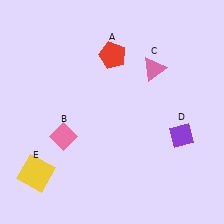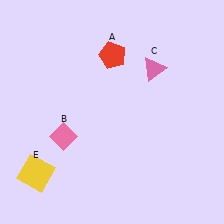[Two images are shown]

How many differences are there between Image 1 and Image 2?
There is 1 difference between the two images.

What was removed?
The purple diamond (D) was removed in Image 2.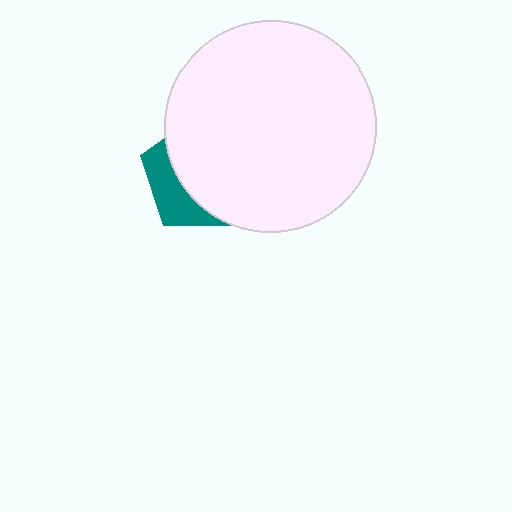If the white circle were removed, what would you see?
You would see the complete teal pentagon.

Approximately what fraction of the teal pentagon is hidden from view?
Roughly 69% of the teal pentagon is hidden behind the white circle.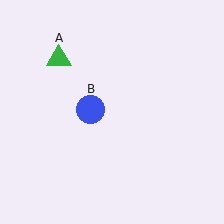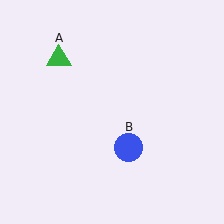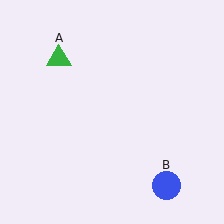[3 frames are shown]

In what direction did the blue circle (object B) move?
The blue circle (object B) moved down and to the right.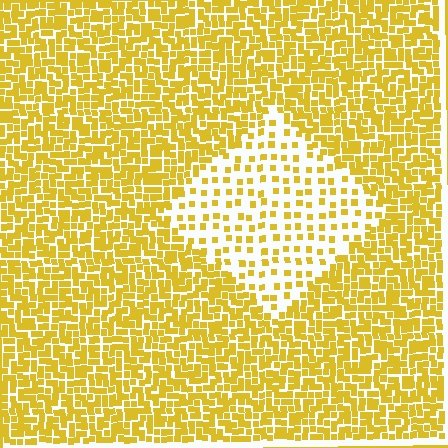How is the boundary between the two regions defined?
The boundary is defined by a change in element density (approximately 2.7x ratio). All elements are the same color, size, and shape.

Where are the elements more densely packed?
The elements are more densely packed outside the diamond boundary.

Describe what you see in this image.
The image contains small yellow elements arranged at two different densities. A diamond-shaped region is visible where the elements are less densely packed than the surrounding area.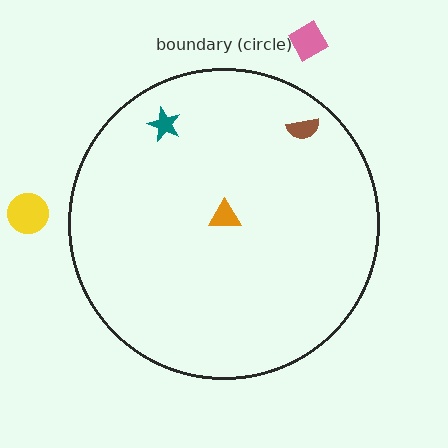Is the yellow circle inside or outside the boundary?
Outside.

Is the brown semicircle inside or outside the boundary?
Inside.